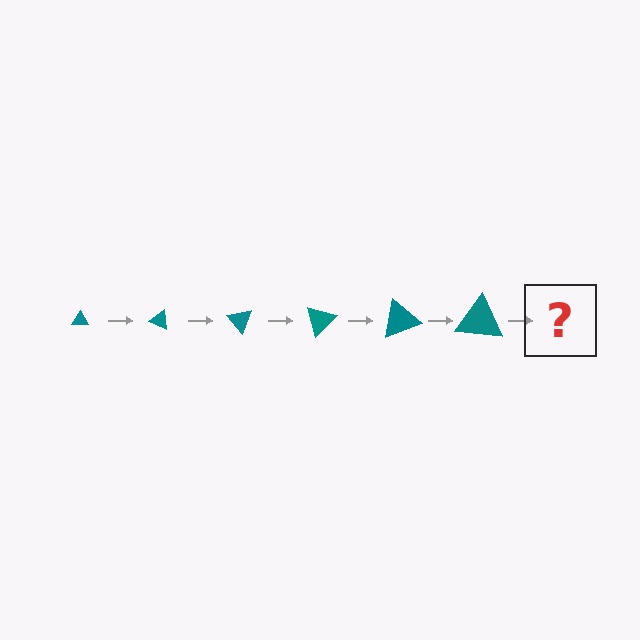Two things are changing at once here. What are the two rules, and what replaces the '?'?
The two rules are that the triangle grows larger each step and it rotates 25 degrees each step. The '?' should be a triangle, larger than the previous one and rotated 150 degrees from the start.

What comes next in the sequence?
The next element should be a triangle, larger than the previous one and rotated 150 degrees from the start.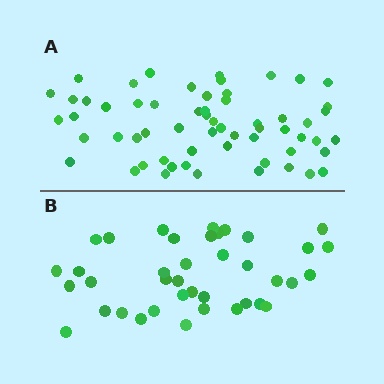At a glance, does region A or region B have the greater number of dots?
Region A (the top region) has more dots.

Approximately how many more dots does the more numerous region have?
Region A has approximately 20 more dots than region B.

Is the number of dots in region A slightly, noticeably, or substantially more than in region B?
Region A has substantially more. The ratio is roughly 1.5 to 1.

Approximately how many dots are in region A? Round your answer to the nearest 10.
About 60 dots.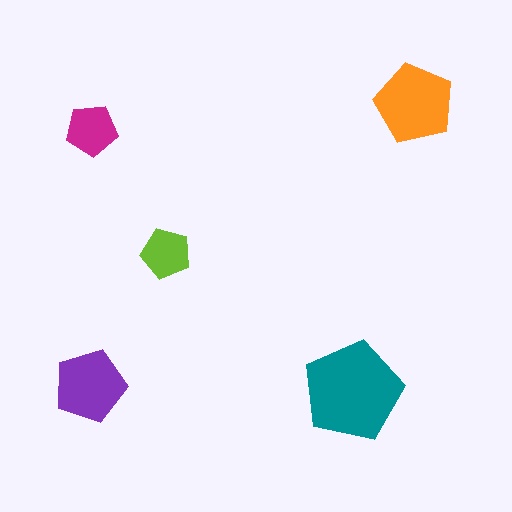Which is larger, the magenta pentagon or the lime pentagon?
The magenta one.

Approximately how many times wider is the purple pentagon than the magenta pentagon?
About 1.5 times wider.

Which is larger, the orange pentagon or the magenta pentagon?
The orange one.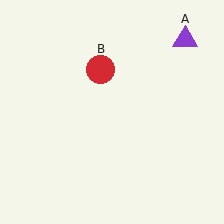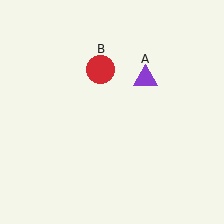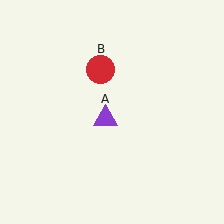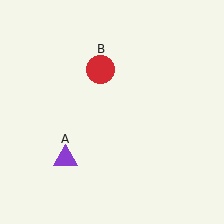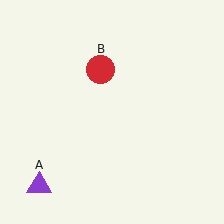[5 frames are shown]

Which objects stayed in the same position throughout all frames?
Red circle (object B) remained stationary.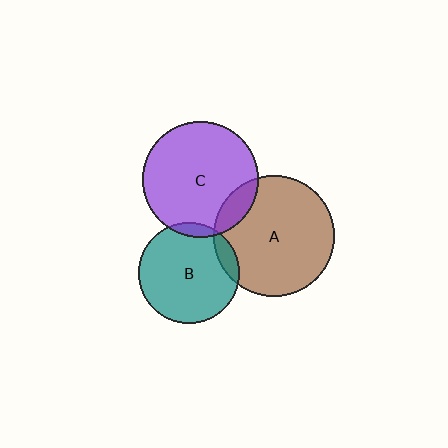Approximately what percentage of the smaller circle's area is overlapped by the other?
Approximately 5%.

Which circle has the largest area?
Circle A (brown).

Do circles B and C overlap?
Yes.